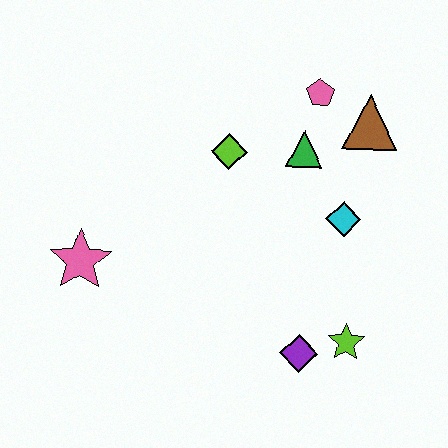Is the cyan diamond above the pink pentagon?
No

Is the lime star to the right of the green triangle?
Yes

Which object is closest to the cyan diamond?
The green triangle is closest to the cyan diamond.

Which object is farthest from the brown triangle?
The pink star is farthest from the brown triangle.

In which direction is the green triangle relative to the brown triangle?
The green triangle is to the left of the brown triangle.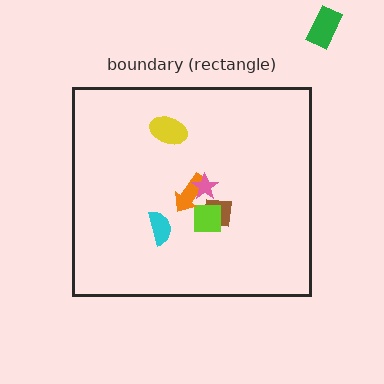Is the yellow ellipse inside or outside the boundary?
Inside.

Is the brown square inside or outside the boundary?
Inside.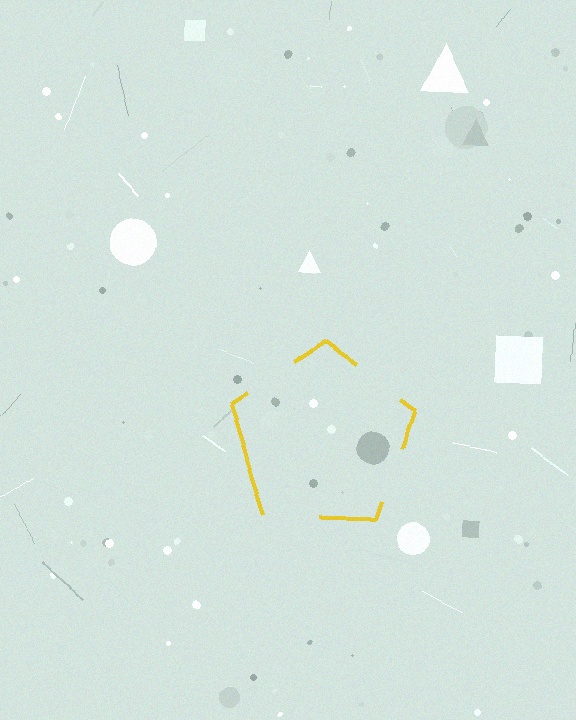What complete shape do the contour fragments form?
The contour fragments form a pentagon.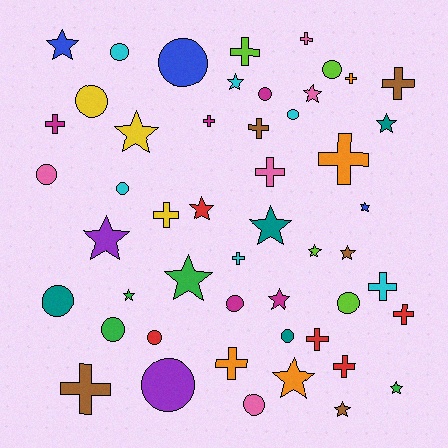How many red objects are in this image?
There are 5 red objects.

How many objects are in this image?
There are 50 objects.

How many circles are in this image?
There are 16 circles.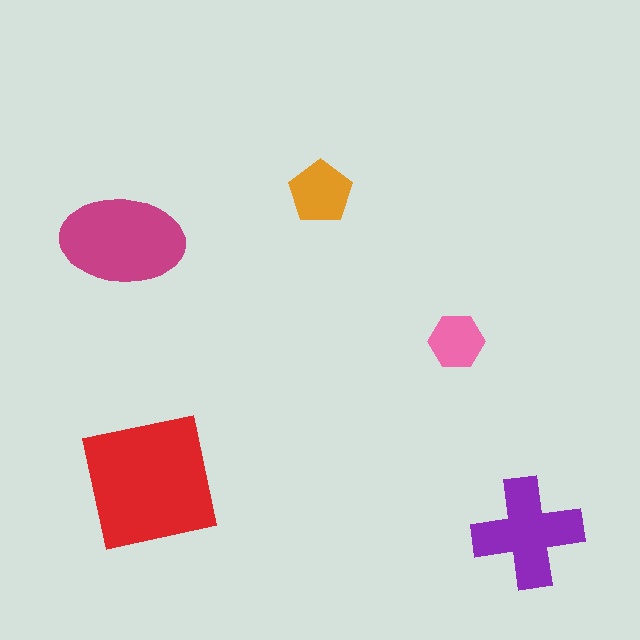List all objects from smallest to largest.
The pink hexagon, the orange pentagon, the purple cross, the magenta ellipse, the red square.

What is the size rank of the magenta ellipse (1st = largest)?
2nd.